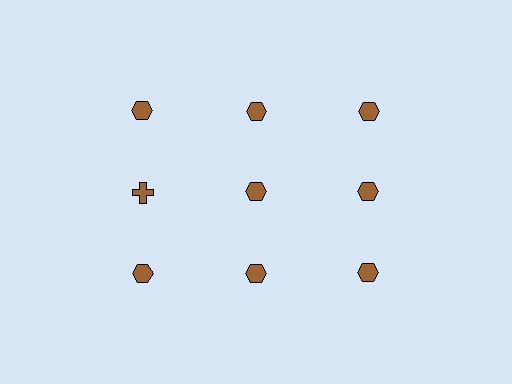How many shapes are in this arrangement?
There are 9 shapes arranged in a grid pattern.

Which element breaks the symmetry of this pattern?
The brown cross in the second row, leftmost column breaks the symmetry. All other shapes are brown hexagons.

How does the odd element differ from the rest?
It has a different shape: cross instead of hexagon.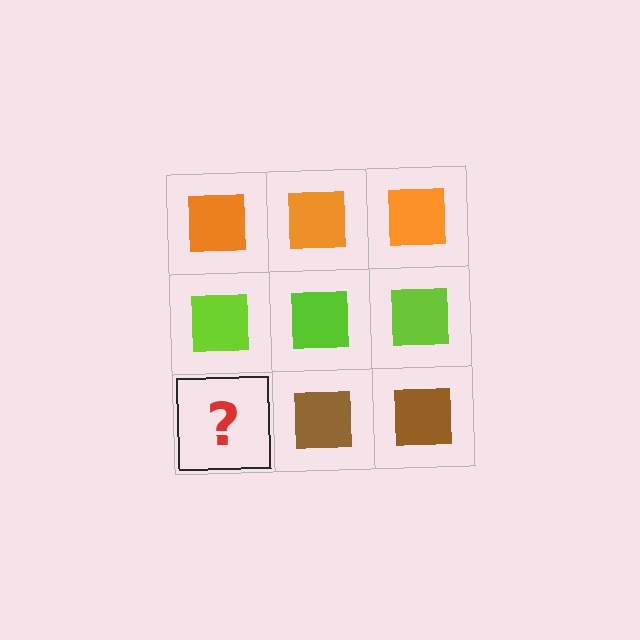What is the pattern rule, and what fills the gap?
The rule is that each row has a consistent color. The gap should be filled with a brown square.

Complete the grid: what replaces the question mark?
The question mark should be replaced with a brown square.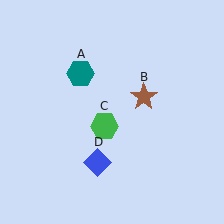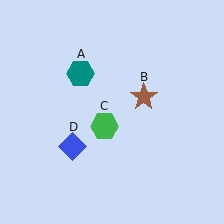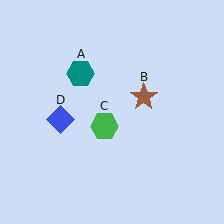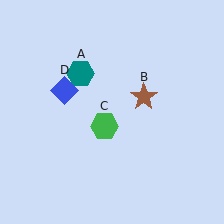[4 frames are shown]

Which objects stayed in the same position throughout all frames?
Teal hexagon (object A) and brown star (object B) and green hexagon (object C) remained stationary.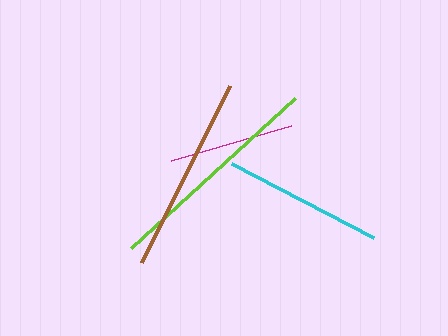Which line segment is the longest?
The lime line is the longest at approximately 222 pixels.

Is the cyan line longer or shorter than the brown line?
The brown line is longer than the cyan line.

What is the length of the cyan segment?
The cyan segment is approximately 159 pixels long.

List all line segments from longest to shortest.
From longest to shortest: lime, brown, cyan, magenta.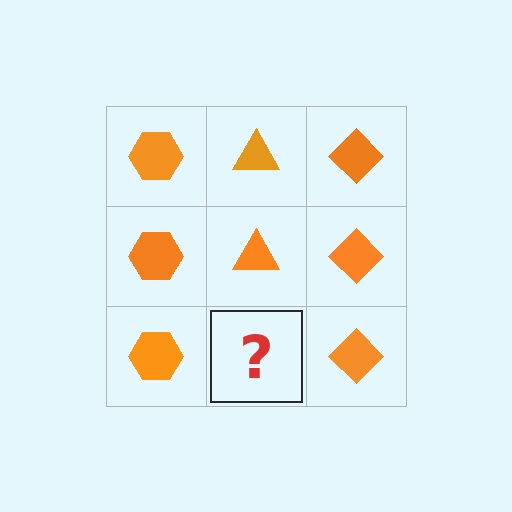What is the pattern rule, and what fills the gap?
The rule is that each column has a consistent shape. The gap should be filled with an orange triangle.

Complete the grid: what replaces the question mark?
The question mark should be replaced with an orange triangle.